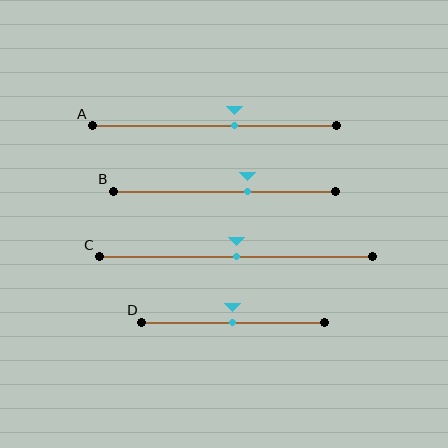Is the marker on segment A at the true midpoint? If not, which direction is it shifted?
No, the marker on segment A is shifted to the right by about 8% of the segment length.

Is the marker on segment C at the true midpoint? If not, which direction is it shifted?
Yes, the marker on segment C is at the true midpoint.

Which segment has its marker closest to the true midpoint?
Segment C has its marker closest to the true midpoint.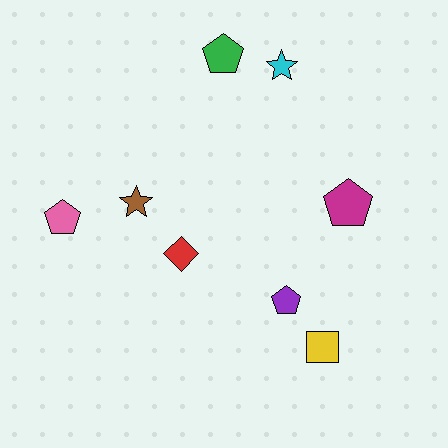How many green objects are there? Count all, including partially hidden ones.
There is 1 green object.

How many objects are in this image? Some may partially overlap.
There are 8 objects.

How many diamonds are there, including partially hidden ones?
There is 1 diamond.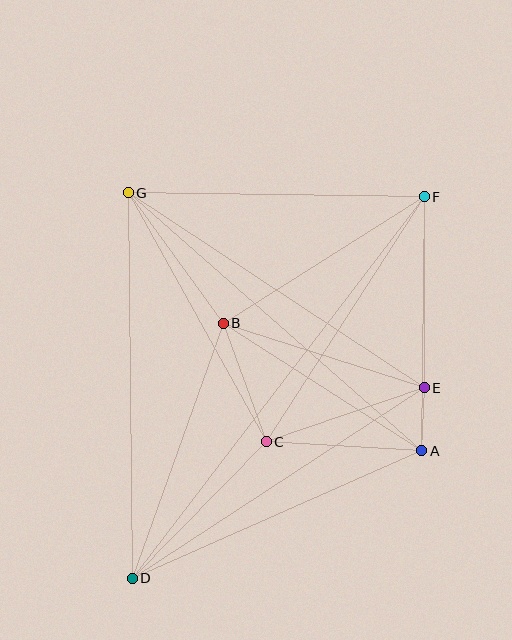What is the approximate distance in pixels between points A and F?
The distance between A and F is approximately 254 pixels.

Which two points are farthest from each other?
Points D and F are farthest from each other.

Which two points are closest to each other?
Points A and E are closest to each other.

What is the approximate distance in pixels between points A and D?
The distance between A and D is approximately 316 pixels.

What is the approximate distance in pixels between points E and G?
The distance between E and G is approximately 355 pixels.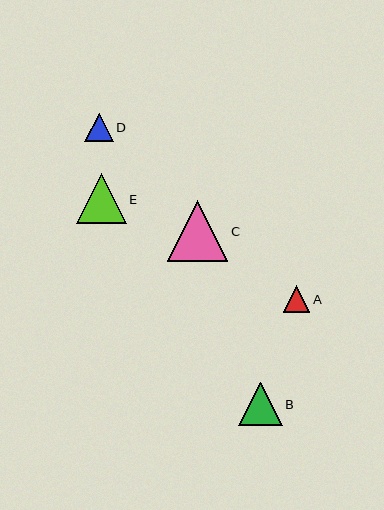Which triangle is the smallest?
Triangle A is the smallest with a size of approximately 26 pixels.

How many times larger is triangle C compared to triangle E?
Triangle C is approximately 1.2 times the size of triangle E.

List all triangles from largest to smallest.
From largest to smallest: C, E, B, D, A.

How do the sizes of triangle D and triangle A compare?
Triangle D and triangle A are approximately the same size.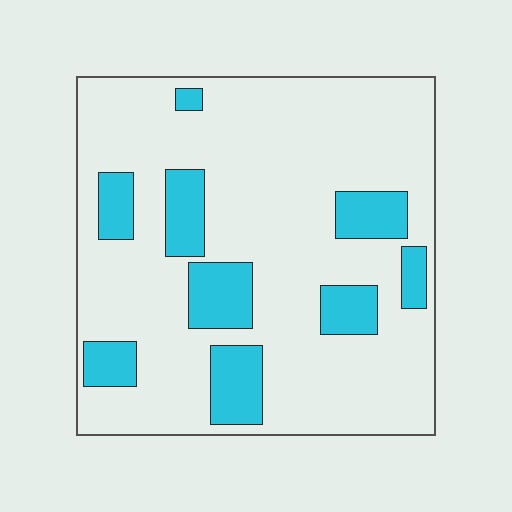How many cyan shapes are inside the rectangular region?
9.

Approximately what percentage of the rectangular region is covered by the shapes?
Approximately 20%.